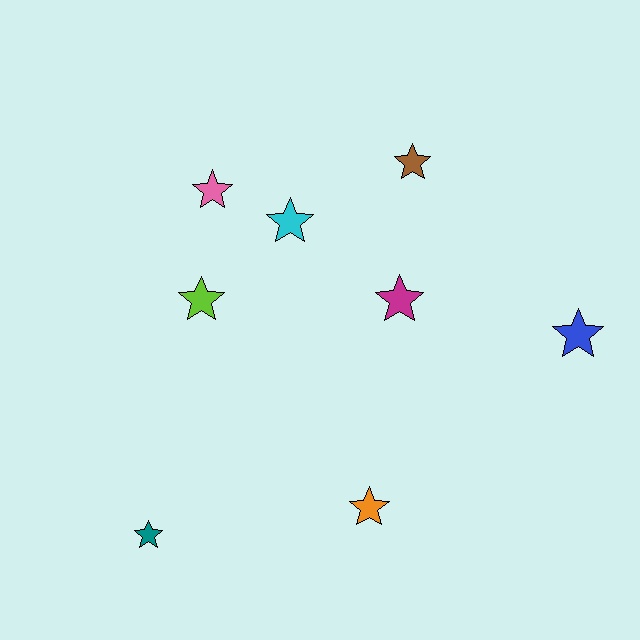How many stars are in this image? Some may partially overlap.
There are 8 stars.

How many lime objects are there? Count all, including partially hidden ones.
There is 1 lime object.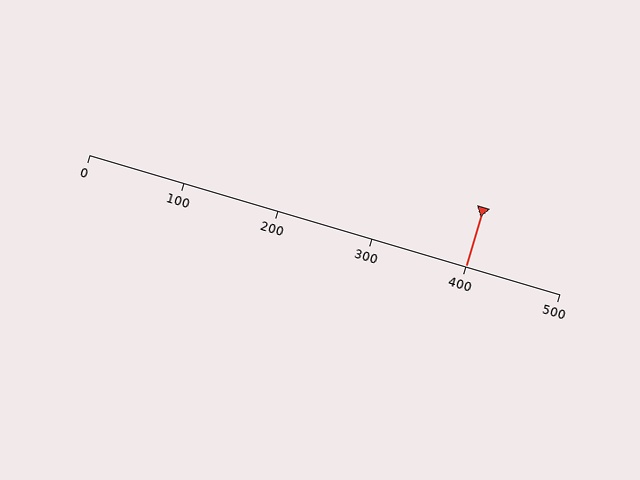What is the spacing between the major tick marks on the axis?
The major ticks are spaced 100 apart.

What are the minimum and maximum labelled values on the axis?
The axis runs from 0 to 500.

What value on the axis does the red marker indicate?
The marker indicates approximately 400.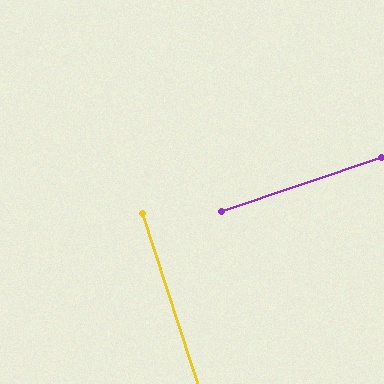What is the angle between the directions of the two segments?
Approximately 89 degrees.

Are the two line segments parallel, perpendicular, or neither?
Perpendicular — they meet at approximately 89°.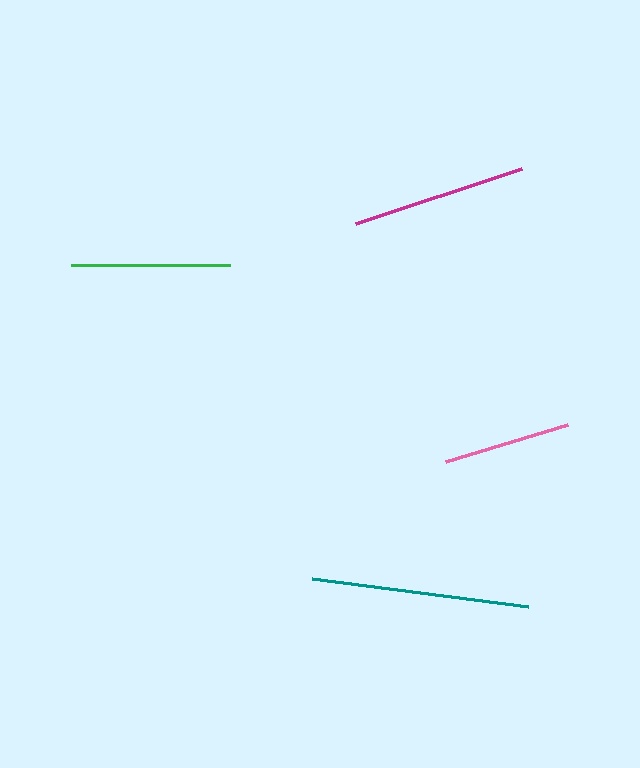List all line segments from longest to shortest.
From longest to shortest: teal, magenta, green, pink.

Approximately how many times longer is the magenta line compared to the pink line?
The magenta line is approximately 1.4 times the length of the pink line.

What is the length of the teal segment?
The teal segment is approximately 218 pixels long.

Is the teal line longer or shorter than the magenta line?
The teal line is longer than the magenta line.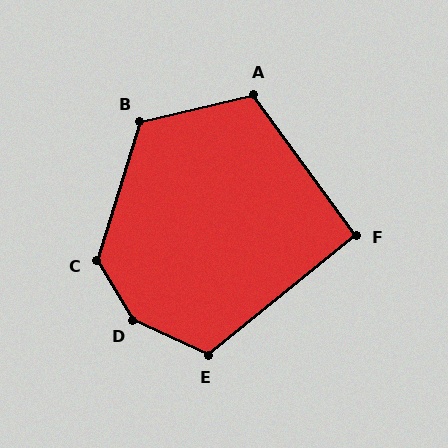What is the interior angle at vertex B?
Approximately 121 degrees (obtuse).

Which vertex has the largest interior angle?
D, at approximately 146 degrees.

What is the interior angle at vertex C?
Approximately 131 degrees (obtuse).